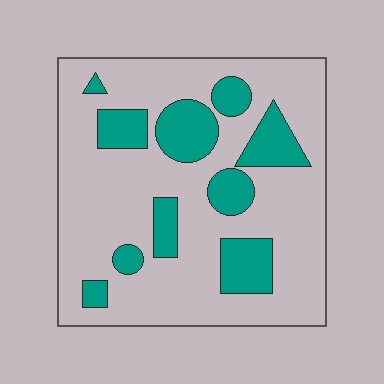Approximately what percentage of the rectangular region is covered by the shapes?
Approximately 25%.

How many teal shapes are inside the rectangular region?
10.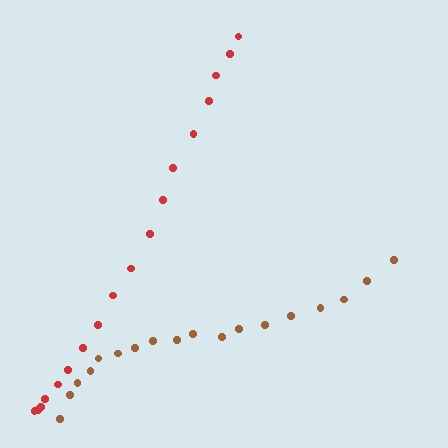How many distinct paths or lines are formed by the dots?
There are 2 distinct paths.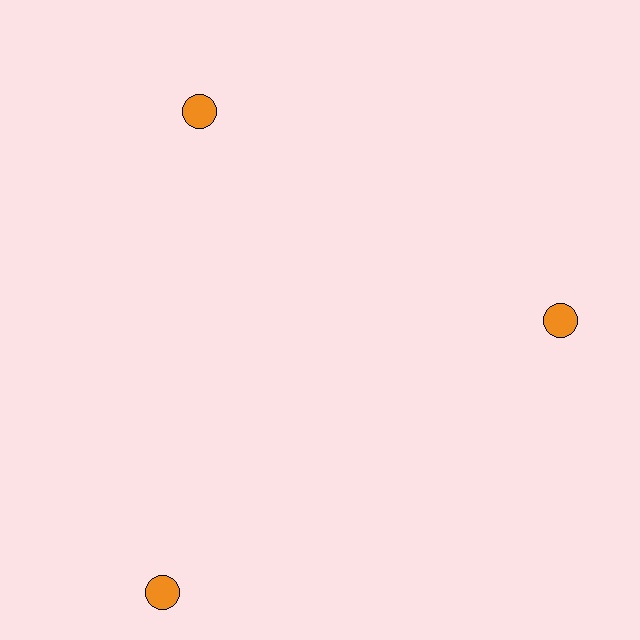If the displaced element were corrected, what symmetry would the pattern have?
It would have 3-fold rotational symmetry — the pattern would map onto itself every 120 degrees.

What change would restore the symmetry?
The symmetry would be restored by moving it inward, back onto the ring so that all 3 circles sit at equal angles and equal distance from the center.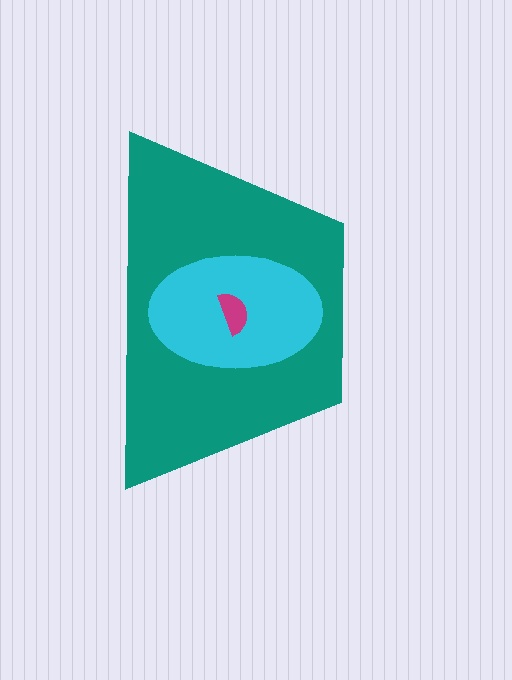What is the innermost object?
The magenta semicircle.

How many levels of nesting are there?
3.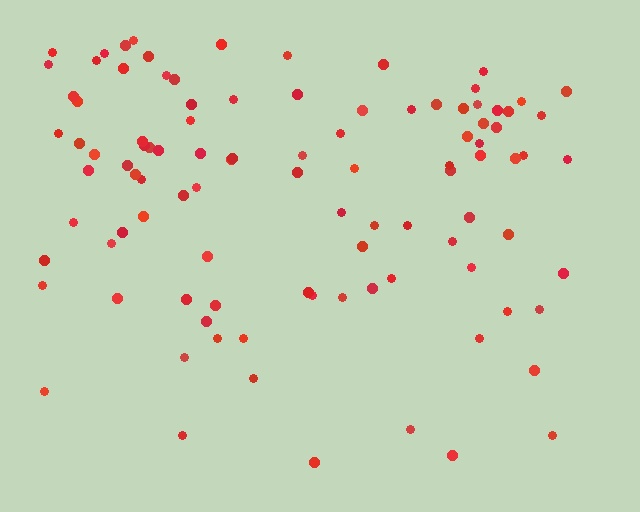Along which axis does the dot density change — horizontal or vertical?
Vertical.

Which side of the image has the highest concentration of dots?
The top.